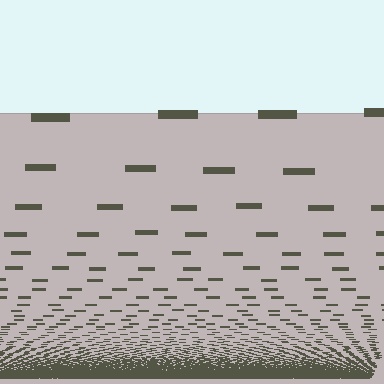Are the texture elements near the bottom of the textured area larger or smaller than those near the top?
Smaller. The gradient is inverted — elements near the bottom are smaller and denser.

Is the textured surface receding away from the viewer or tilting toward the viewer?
The surface appears to tilt toward the viewer. Texture elements get larger and sparser toward the top.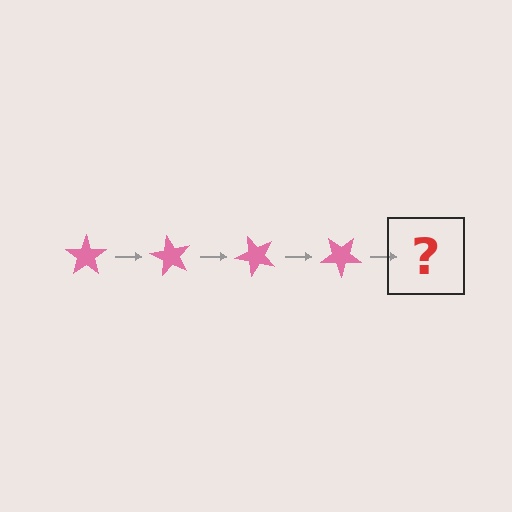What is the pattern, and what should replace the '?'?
The pattern is that the star rotates 60 degrees each step. The '?' should be a pink star rotated 240 degrees.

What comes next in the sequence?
The next element should be a pink star rotated 240 degrees.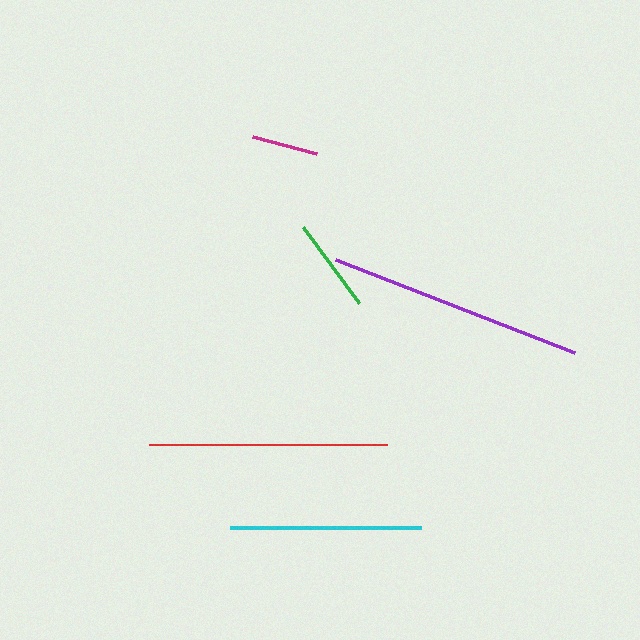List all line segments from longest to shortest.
From longest to shortest: purple, red, cyan, green, magenta.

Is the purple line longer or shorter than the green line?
The purple line is longer than the green line.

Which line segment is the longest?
The purple line is the longest at approximately 257 pixels.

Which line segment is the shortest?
The magenta line is the shortest at approximately 67 pixels.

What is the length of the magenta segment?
The magenta segment is approximately 67 pixels long.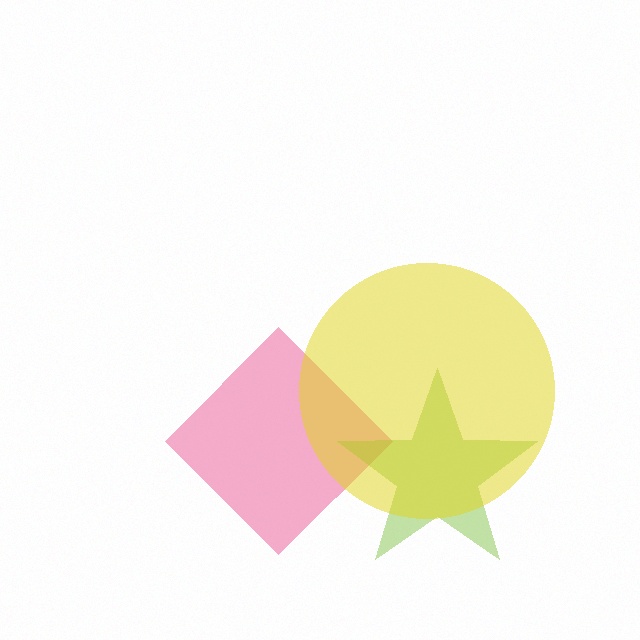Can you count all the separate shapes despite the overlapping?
Yes, there are 3 separate shapes.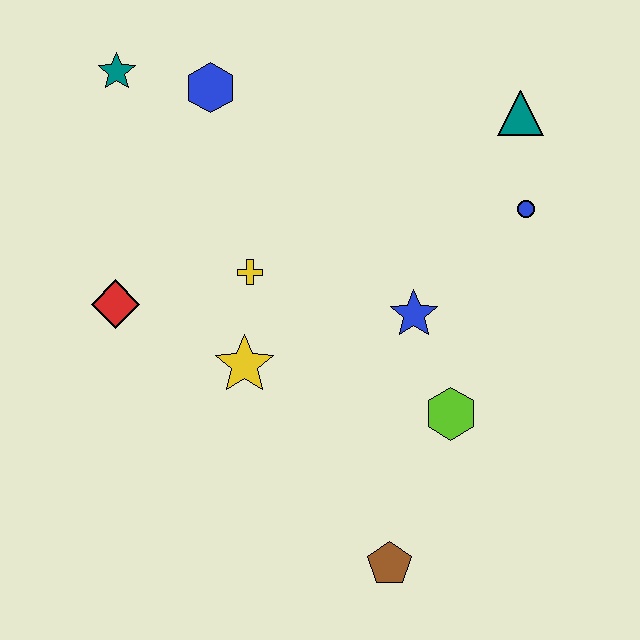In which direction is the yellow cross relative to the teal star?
The yellow cross is below the teal star.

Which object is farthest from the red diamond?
The teal triangle is farthest from the red diamond.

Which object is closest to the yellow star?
The yellow cross is closest to the yellow star.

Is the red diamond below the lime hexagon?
No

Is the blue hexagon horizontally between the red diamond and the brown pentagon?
Yes